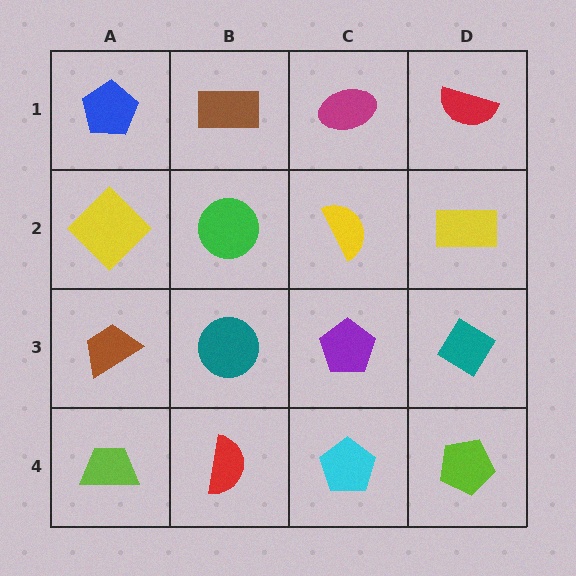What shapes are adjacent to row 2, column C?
A magenta ellipse (row 1, column C), a purple pentagon (row 3, column C), a green circle (row 2, column B), a yellow rectangle (row 2, column D).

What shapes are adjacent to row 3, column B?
A green circle (row 2, column B), a red semicircle (row 4, column B), a brown trapezoid (row 3, column A), a purple pentagon (row 3, column C).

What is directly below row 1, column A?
A yellow diamond.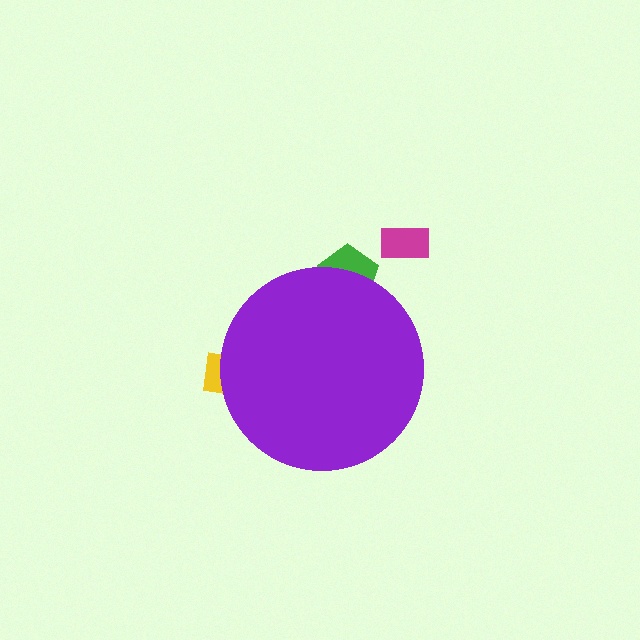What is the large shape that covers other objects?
A purple circle.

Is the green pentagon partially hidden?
Yes, the green pentagon is partially hidden behind the purple circle.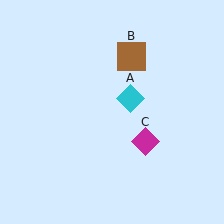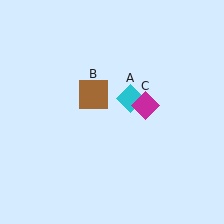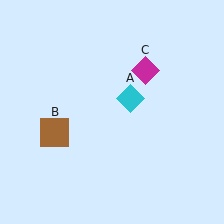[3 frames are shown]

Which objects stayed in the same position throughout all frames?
Cyan diamond (object A) remained stationary.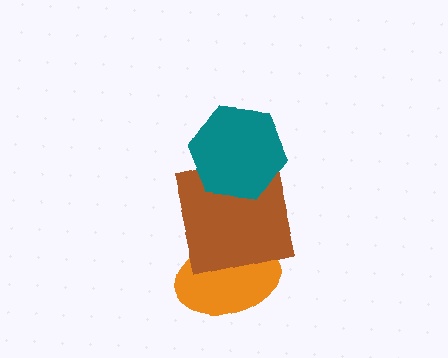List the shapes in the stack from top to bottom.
From top to bottom: the teal hexagon, the brown square, the orange ellipse.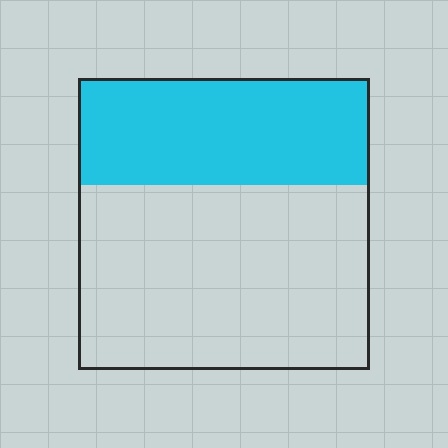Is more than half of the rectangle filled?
No.